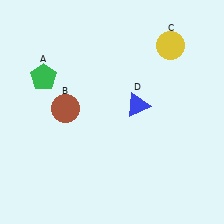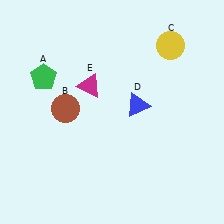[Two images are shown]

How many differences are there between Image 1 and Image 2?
There is 1 difference between the two images.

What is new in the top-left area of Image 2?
A magenta triangle (E) was added in the top-left area of Image 2.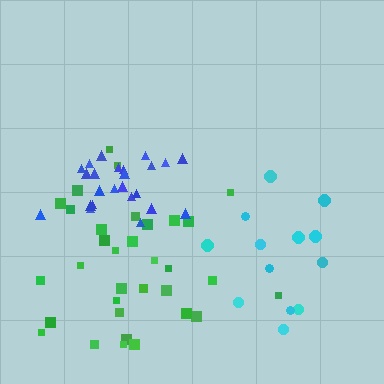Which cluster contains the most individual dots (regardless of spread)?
Green (33).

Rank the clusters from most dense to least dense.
blue, green, cyan.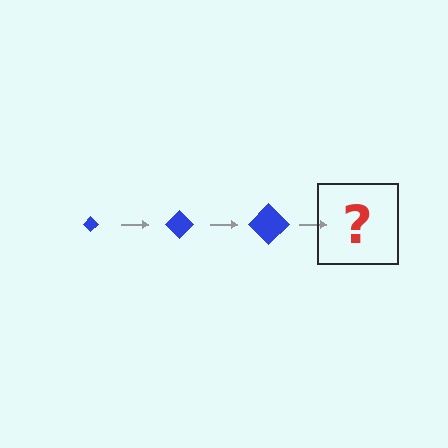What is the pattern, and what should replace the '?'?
The pattern is that the diamond gets progressively larger each step. The '?' should be a blue diamond, larger than the previous one.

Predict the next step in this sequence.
The next step is a blue diamond, larger than the previous one.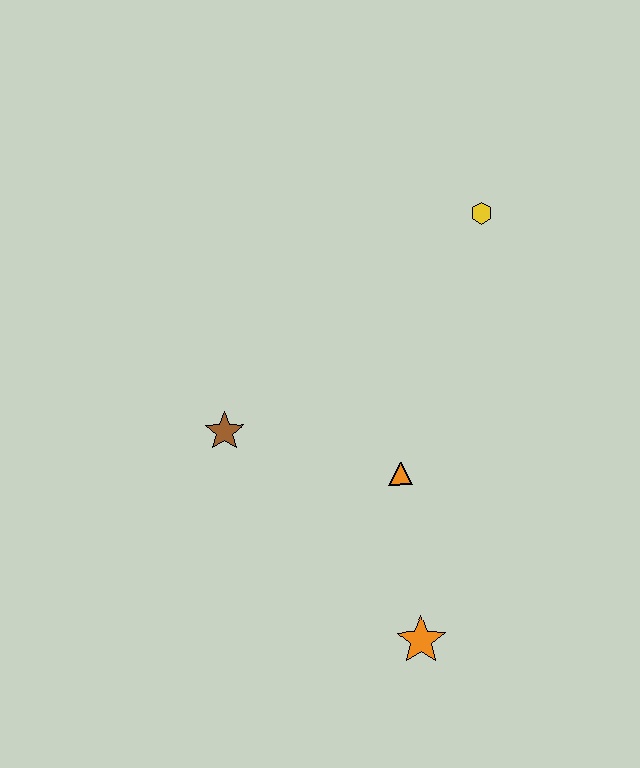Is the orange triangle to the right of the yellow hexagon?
No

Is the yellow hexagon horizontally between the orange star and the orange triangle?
No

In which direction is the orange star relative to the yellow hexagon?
The orange star is below the yellow hexagon.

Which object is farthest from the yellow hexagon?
The orange star is farthest from the yellow hexagon.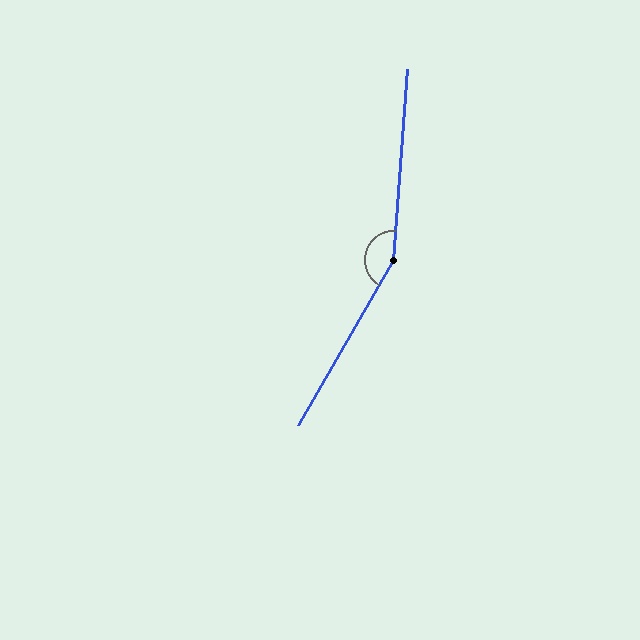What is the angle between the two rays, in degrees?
Approximately 154 degrees.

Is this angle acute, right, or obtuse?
It is obtuse.